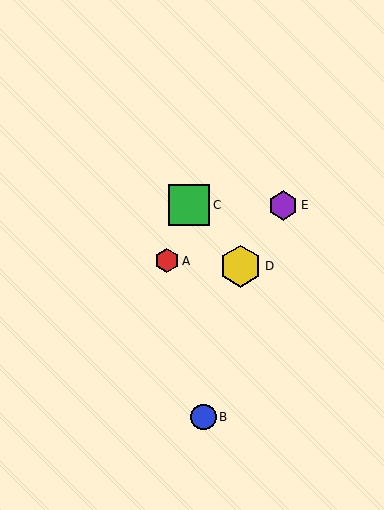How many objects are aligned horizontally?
2 objects (C, E) are aligned horizontally.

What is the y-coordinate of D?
Object D is at y≈266.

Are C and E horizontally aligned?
Yes, both are at y≈205.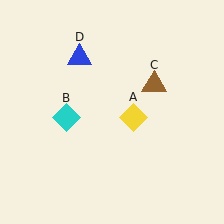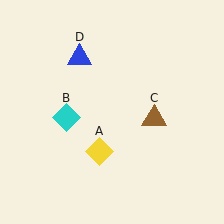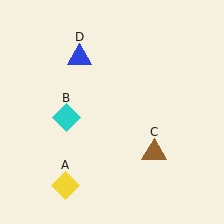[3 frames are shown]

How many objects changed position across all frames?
2 objects changed position: yellow diamond (object A), brown triangle (object C).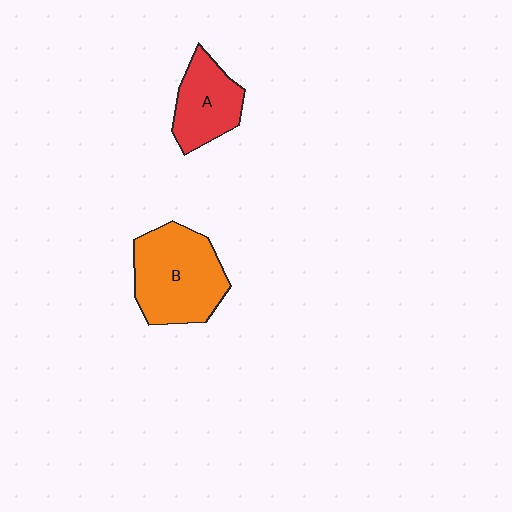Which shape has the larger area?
Shape B (orange).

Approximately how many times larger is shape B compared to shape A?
Approximately 1.6 times.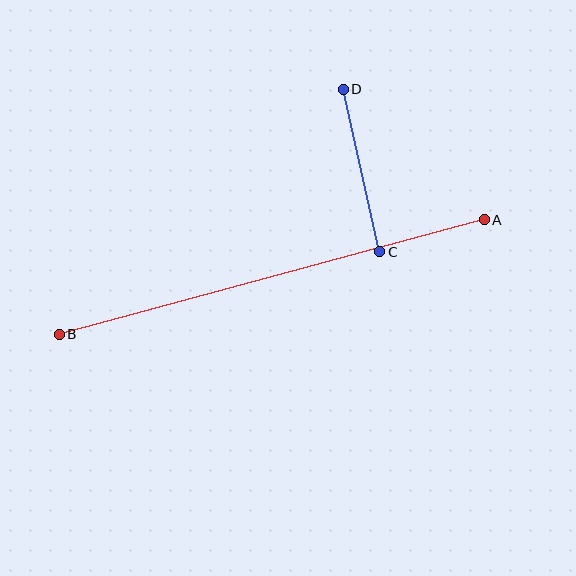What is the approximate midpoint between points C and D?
The midpoint is at approximately (361, 170) pixels.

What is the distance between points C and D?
The distance is approximately 167 pixels.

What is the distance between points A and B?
The distance is approximately 440 pixels.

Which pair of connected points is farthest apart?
Points A and B are farthest apart.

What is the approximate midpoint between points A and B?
The midpoint is at approximately (272, 277) pixels.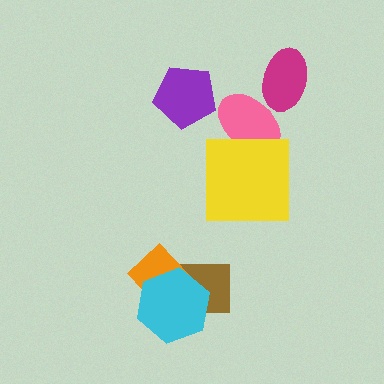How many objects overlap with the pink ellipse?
2 objects overlap with the pink ellipse.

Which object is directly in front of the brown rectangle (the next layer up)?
The orange diamond is directly in front of the brown rectangle.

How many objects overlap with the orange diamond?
2 objects overlap with the orange diamond.